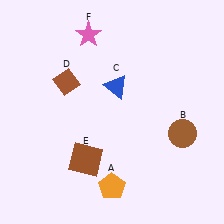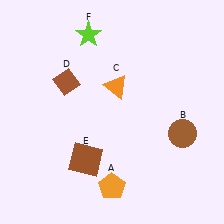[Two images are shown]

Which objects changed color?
C changed from blue to orange. F changed from pink to lime.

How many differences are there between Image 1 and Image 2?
There are 2 differences between the two images.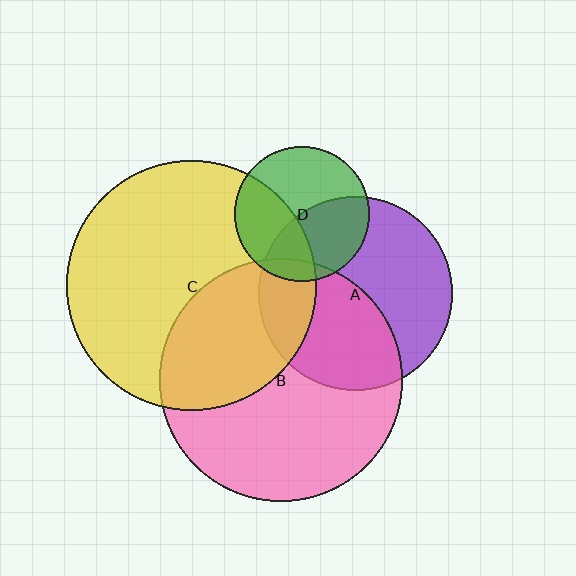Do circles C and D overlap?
Yes.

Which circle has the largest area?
Circle C (yellow).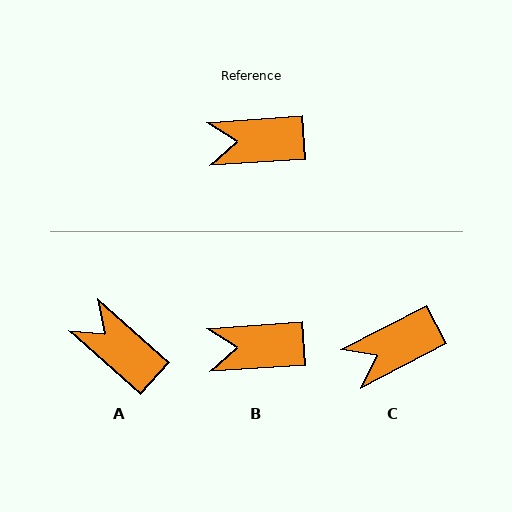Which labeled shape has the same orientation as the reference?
B.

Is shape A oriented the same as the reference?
No, it is off by about 45 degrees.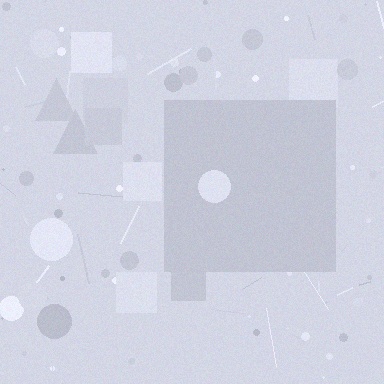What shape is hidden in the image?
A square is hidden in the image.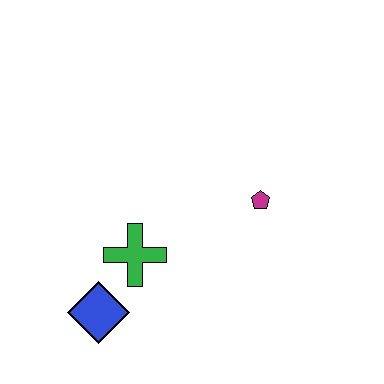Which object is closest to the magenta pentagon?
The green cross is closest to the magenta pentagon.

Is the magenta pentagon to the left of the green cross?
No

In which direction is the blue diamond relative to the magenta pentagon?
The blue diamond is to the left of the magenta pentagon.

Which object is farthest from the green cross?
The magenta pentagon is farthest from the green cross.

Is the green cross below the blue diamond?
No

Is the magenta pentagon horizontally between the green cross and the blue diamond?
No